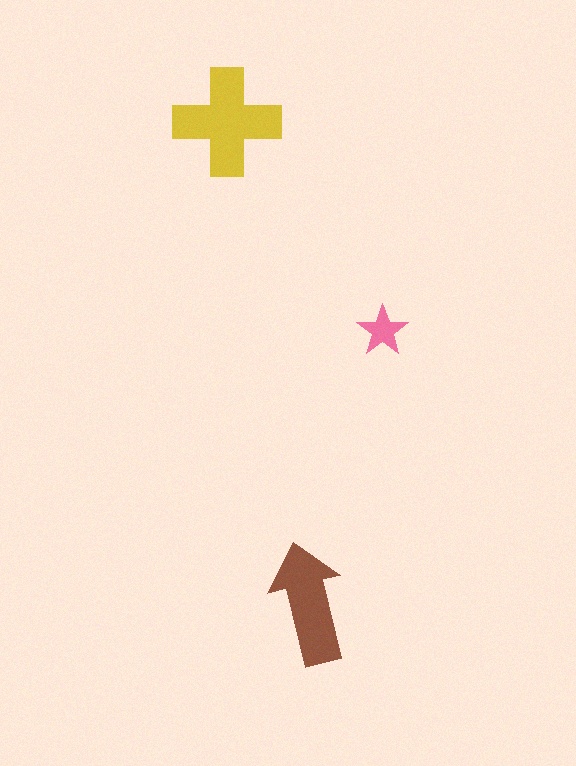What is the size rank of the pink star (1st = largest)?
3rd.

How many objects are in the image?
There are 3 objects in the image.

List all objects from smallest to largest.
The pink star, the brown arrow, the yellow cross.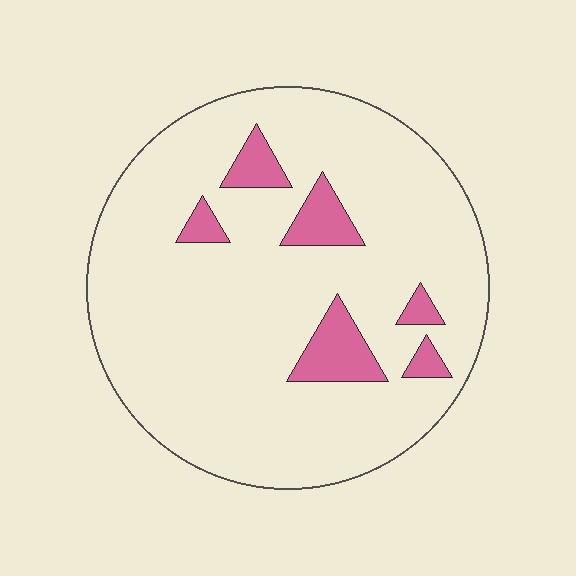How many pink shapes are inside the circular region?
6.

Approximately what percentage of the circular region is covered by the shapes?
Approximately 10%.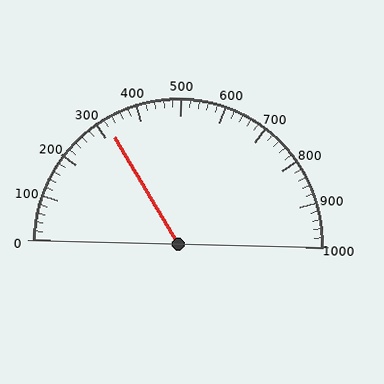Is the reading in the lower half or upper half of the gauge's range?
The reading is in the lower half of the range (0 to 1000).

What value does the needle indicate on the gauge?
The needle indicates approximately 320.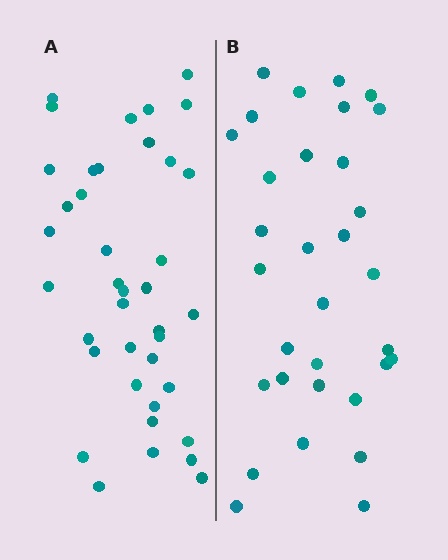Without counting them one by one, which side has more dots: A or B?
Region A (the left region) has more dots.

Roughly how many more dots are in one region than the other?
Region A has roughly 8 or so more dots than region B.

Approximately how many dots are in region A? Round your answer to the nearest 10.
About 40 dots. (The exact count is 39, which rounds to 40.)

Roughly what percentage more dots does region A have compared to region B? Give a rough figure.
About 20% more.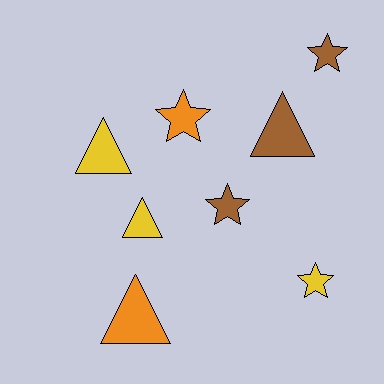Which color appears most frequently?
Yellow, with 3 objects.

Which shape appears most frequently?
Triangle, with 4 objects.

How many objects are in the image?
There are 8 objects.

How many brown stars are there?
There are 2 brown stars.